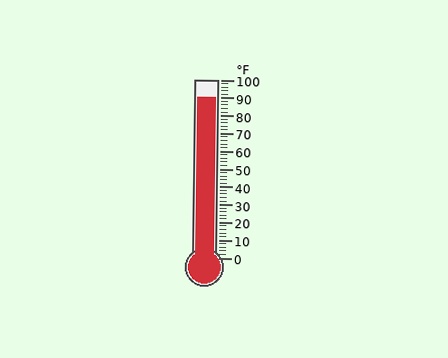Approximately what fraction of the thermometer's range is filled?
The thermometer is filled to approximately 90% of its range.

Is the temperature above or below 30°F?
The temperature is above 30°F.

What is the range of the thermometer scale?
The thermometer scale ranges from 0°F to 100°F.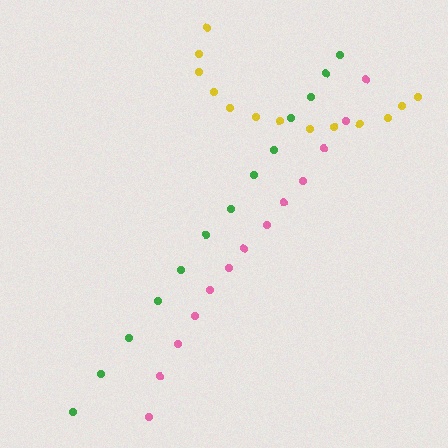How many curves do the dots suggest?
There are 3 distinct paths.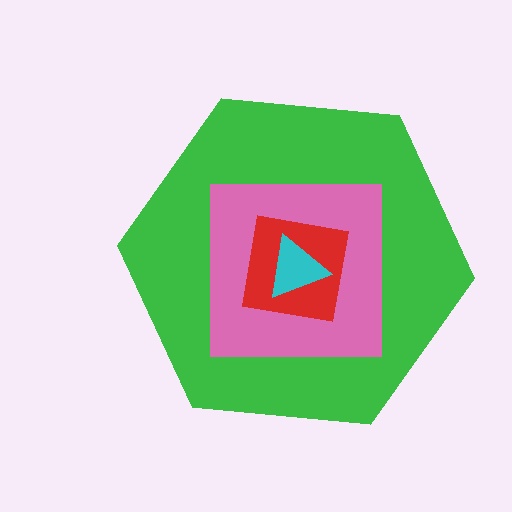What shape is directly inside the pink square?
The red square.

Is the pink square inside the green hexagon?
Yes.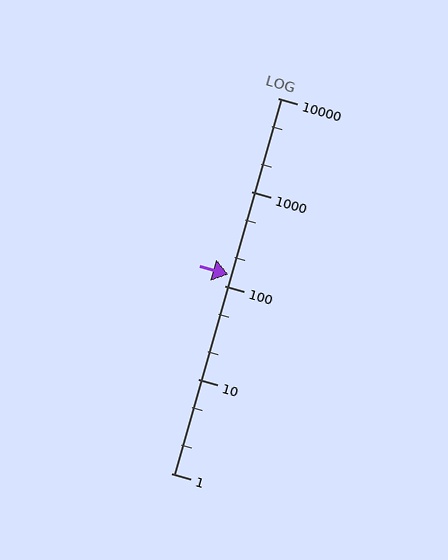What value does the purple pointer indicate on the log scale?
The pointer indicates approximately 130.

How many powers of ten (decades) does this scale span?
The scale spans 4 decades, from 1 to 10000.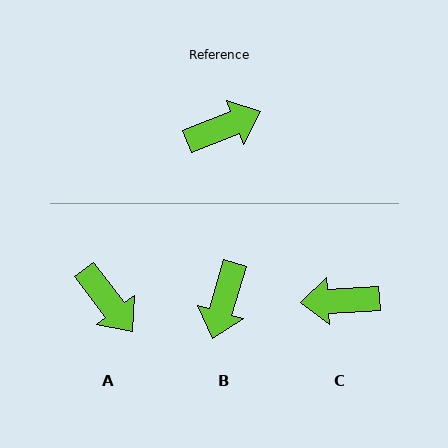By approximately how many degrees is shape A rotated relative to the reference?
Approximately 74 degrees clockwise.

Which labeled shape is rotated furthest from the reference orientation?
C, about 161 degrees away.